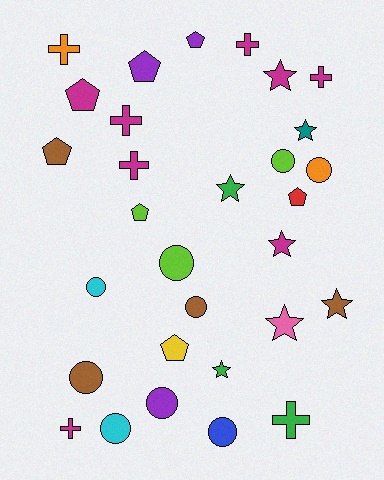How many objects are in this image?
There are 30 objects.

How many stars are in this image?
There are 7 stars.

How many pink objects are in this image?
There is 1 pink object.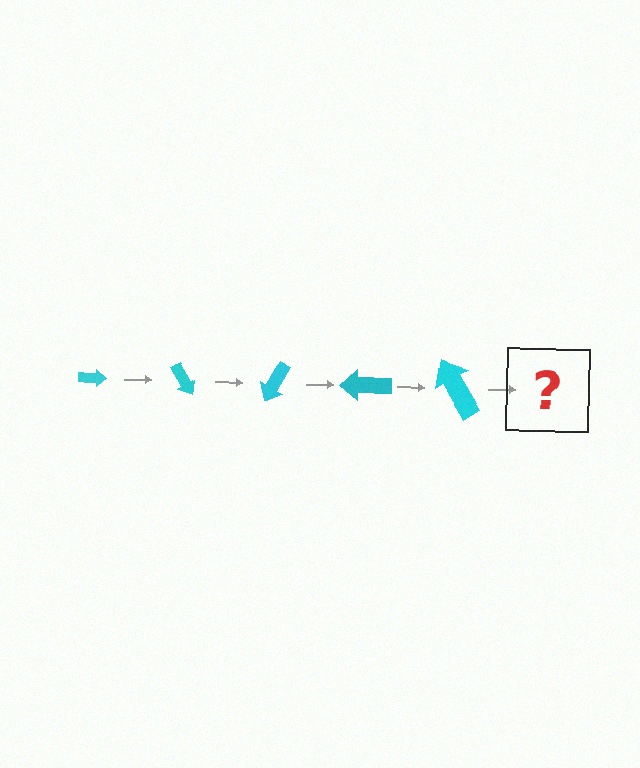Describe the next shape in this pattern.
It should be an arrow, larger than the previous one and rotated 300 degrees from the start.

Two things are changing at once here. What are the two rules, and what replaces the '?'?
The two rules are that the arrow grows larger each step and it rotates 60 degrees each step. The '?' should be an arrow, larger than the previous one and rotated 300 degrees from the start.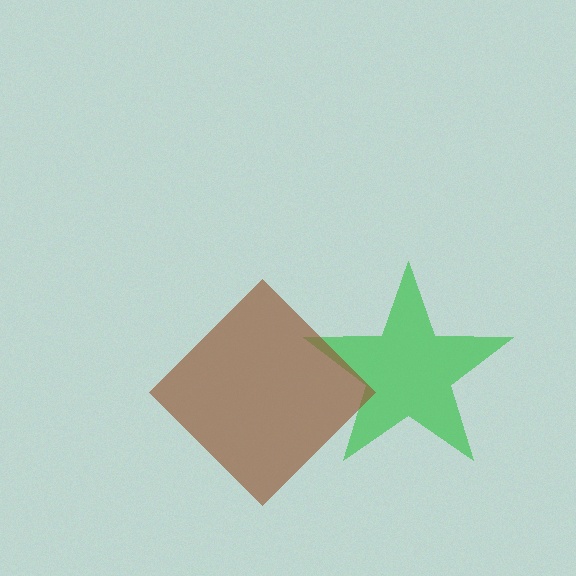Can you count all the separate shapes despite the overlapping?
Yes, there are 2 separate shapes.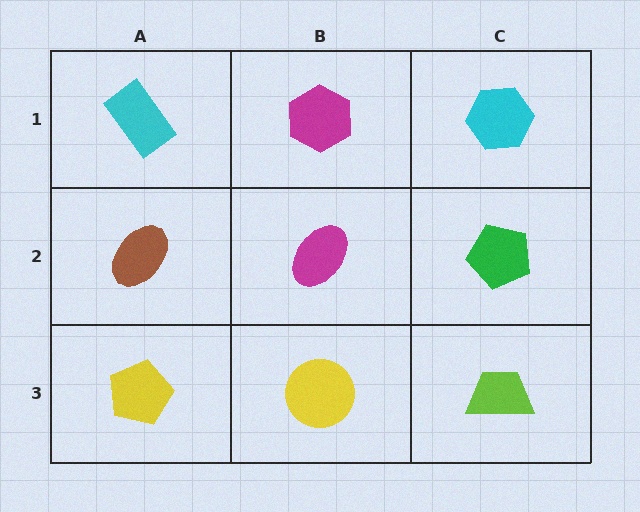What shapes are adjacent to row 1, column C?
A green pentagon (row 2, column C), a magenta hexagon (row 1, column B).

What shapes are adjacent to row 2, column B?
A magenta hexagon (row 1, column B), a yellow circle (row 3, column B), a brown ellipse (row 2, column A), a green pentagon (row 2, column C).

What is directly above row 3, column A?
A brown ellipse.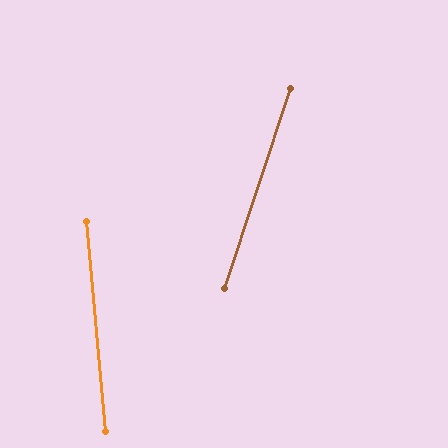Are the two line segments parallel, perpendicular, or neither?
Neither parallel nor perpendicular — they differ by about 23°.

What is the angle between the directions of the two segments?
Approximately 23 degrees.